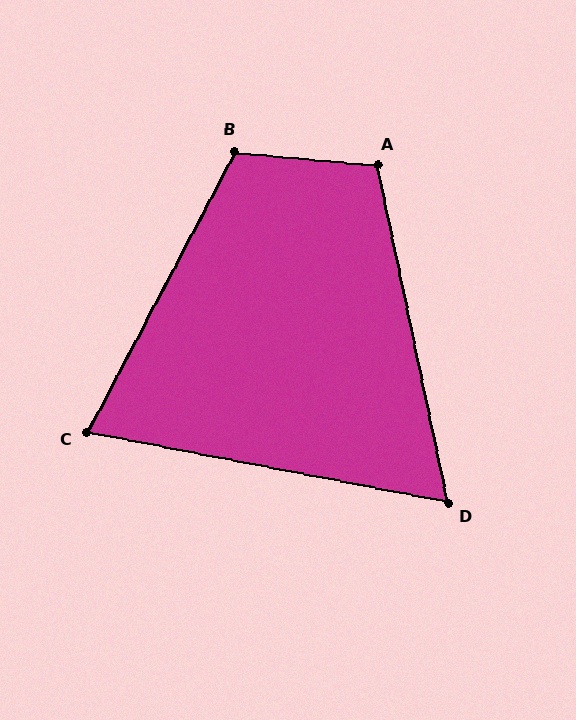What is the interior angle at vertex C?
Approximately 73 degrees (acute).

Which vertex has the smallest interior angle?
D, at approximately 67 degrees.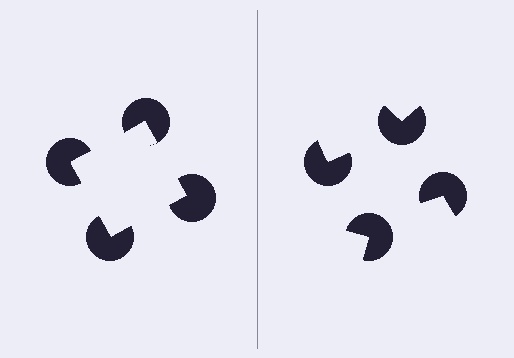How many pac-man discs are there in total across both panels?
8 — 4 on each side.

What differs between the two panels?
The pac-man discs are positioned identically on both sides; only the wedge orientations differ. On the left they align to a square; on the right they are misaligned.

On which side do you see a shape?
An illusory square appears on the left side. On the right side the wedge cuts are rotated, so no coherent shape forms.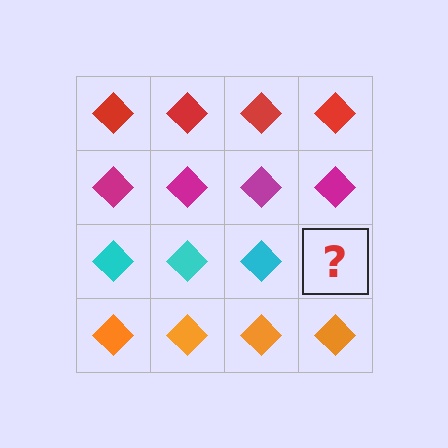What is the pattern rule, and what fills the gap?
The rule is that each row has a consistent color. The gap should be filled with a cyan diamond.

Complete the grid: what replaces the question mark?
The question mark should be replaced with a cyan diamond.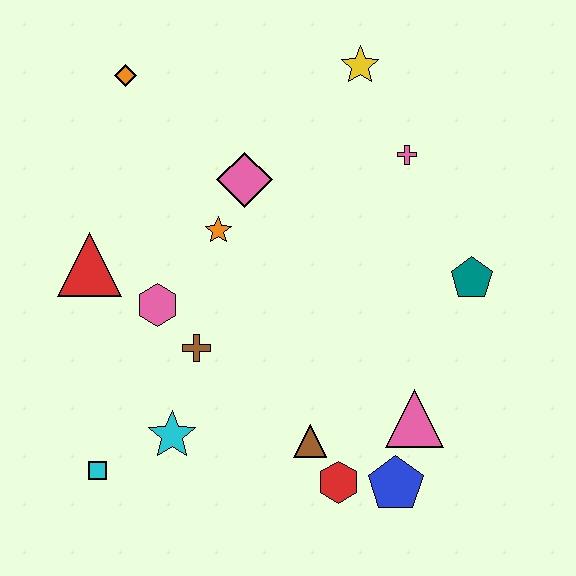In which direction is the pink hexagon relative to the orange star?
The pink hexagon is below the orange star.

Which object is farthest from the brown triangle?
The orange diamond is farthest from the brown triangle.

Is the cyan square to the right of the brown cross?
No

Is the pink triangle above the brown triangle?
Yes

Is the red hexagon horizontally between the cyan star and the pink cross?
Yes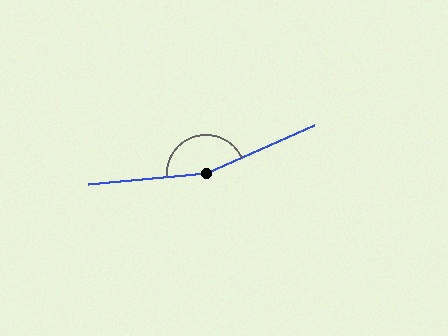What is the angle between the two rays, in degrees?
Approximately 162 degrees.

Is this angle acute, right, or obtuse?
It is obtuse.